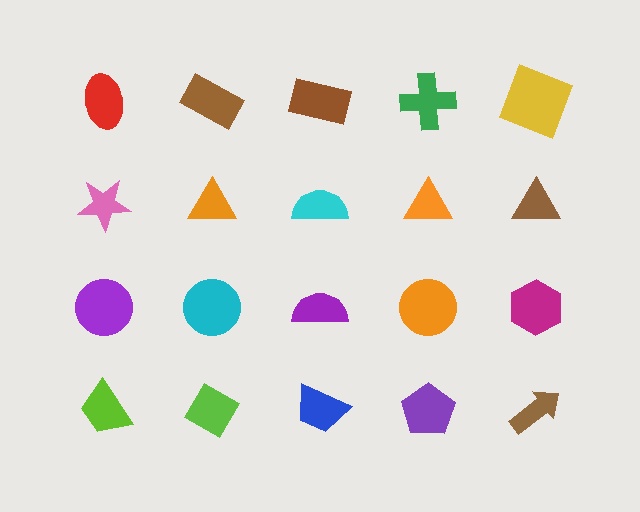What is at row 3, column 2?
A cyan circle.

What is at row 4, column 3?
A blue trapezoid.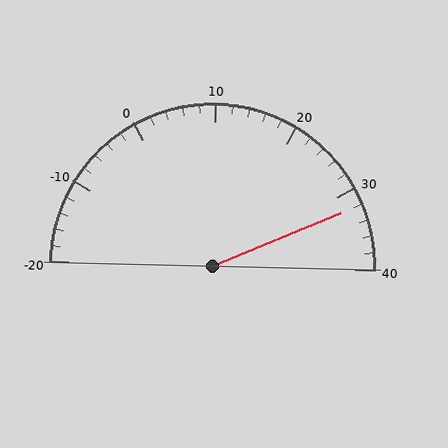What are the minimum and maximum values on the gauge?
The gauge ranges from -20 to 40.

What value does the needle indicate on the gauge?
The needle indicates approximately 32.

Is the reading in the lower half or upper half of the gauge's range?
The reading is in the upper half of the range (-20 to 40).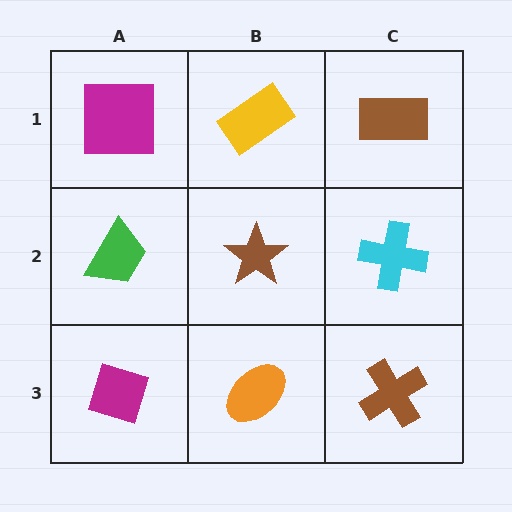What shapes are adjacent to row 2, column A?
A magenta square (row 1, column A), a magenta diamond (row 3, column A), a brown star (row 2, column B).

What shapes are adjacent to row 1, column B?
A brown star (row 2, column B), a magenta square (row 1, column A), a brown rectangle (row 1, column C).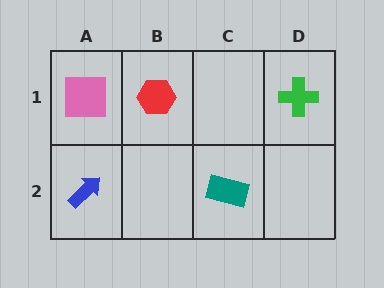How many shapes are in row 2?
2 shapes.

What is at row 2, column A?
A blue arrow.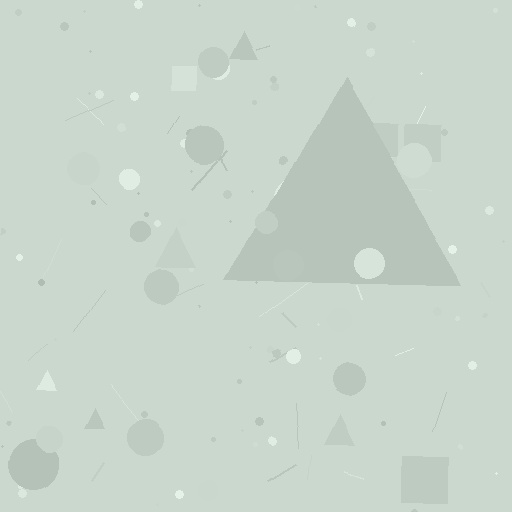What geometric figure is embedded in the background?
A triangle is embedded in the background.